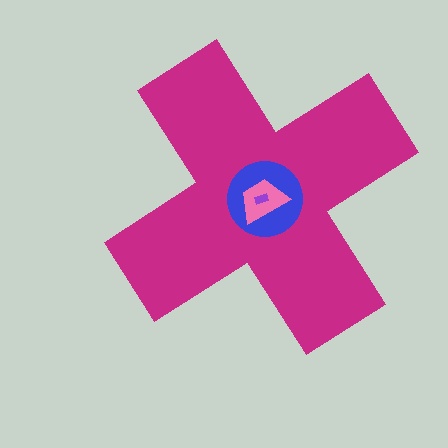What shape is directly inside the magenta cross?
The blue circle.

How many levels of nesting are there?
4.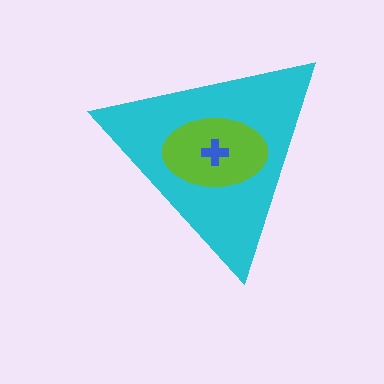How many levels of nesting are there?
3.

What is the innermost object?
The blue cross.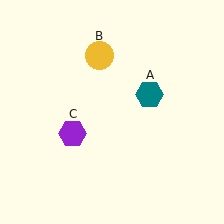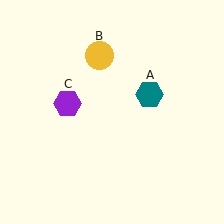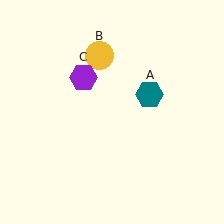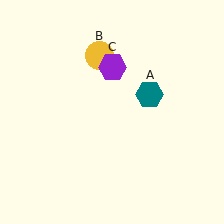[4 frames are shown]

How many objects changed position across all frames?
1 object changed position: purple hexagon (object C).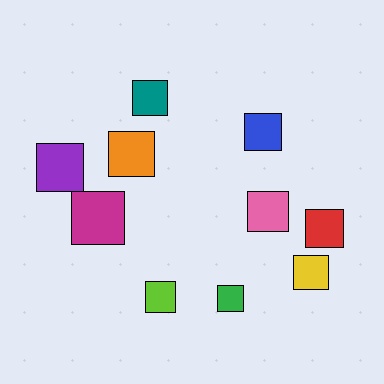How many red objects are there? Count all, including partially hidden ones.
There is 1 red object.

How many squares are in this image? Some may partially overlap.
There are 10 squares.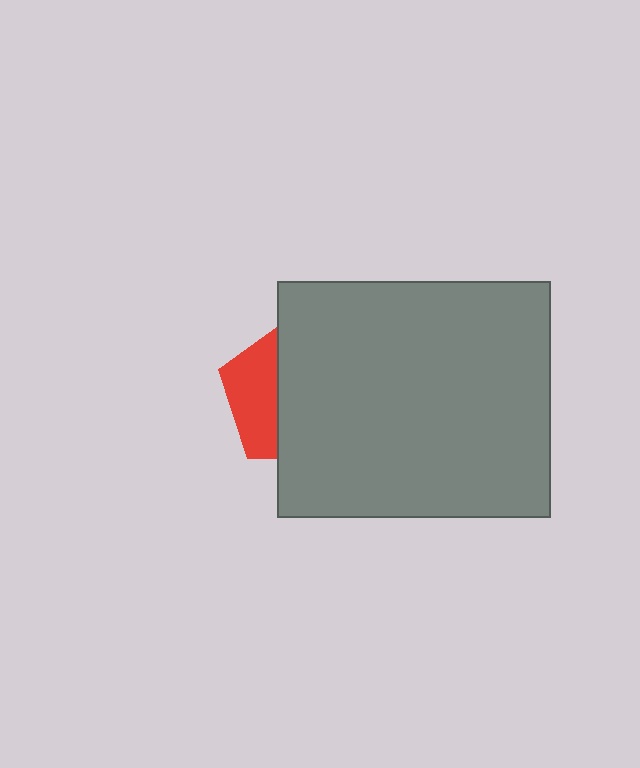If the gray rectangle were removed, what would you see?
You would see the complete red pentagon.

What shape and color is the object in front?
The object in front is a gray rectangle.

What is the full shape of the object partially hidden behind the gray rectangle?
The partially hidden object is a red pentagon.